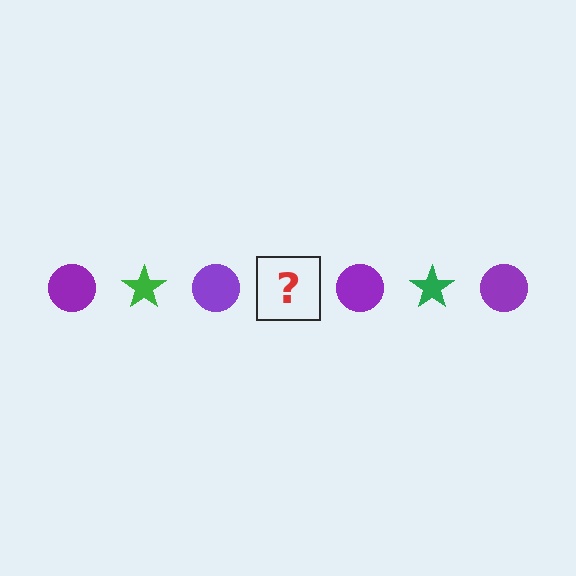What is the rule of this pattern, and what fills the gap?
The rule is that the pattern alternates between purple circle and green star. The gap should be filled with a green star.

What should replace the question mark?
The question mark should be replaced with a green star.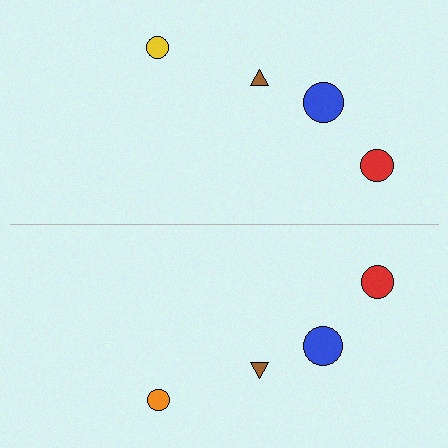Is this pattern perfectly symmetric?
No, the pattern is not perfectly symmetric. The orange circle on the bottom side breaks the symmetry — its mirror counterpart is yellow.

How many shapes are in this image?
There are 8 shapes in this image.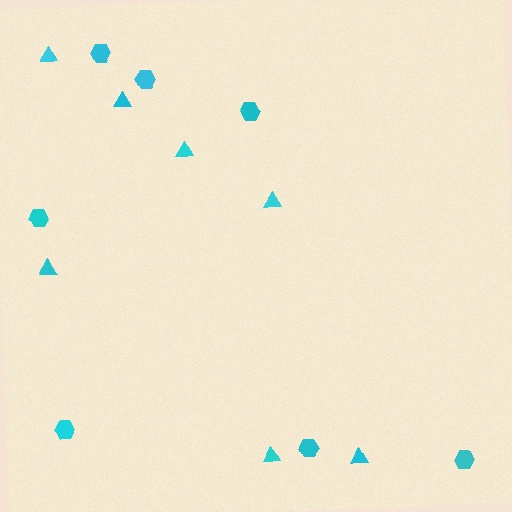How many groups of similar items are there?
There are 2 groups: one group of triangles (7) and one group of hexagons (7).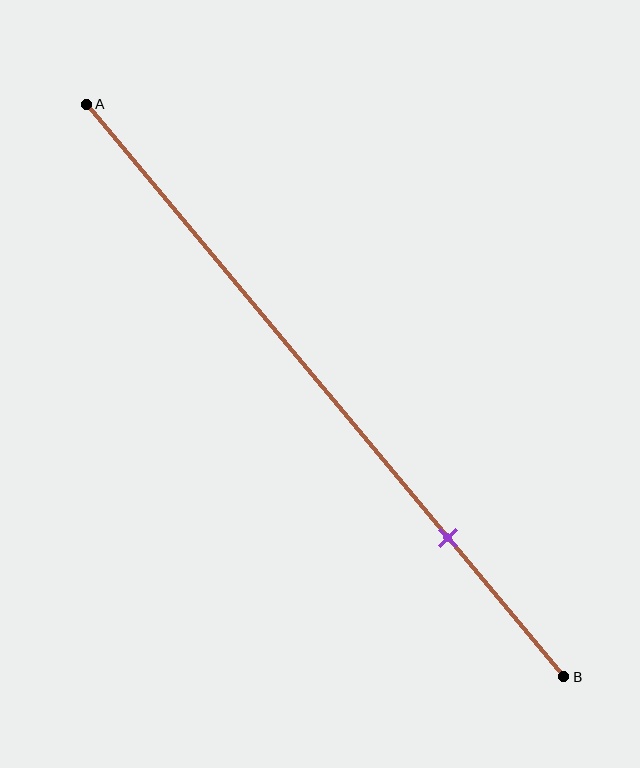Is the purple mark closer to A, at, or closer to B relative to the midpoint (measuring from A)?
The purple mark is closer to point B than the midpoint of segment AB.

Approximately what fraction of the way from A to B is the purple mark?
The purple mark is approximately 75% of the way from A to B.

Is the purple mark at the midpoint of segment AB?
No, the mark is at about 75% from A, not at the 50% midpoint.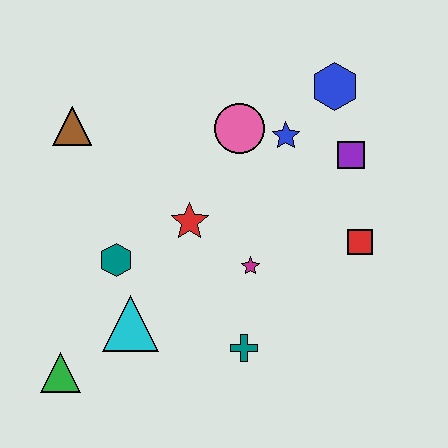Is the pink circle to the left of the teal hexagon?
No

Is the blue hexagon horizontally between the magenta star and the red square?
Yes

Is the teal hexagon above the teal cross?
Yes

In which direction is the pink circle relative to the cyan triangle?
The pink circle is above the cyan triangle.